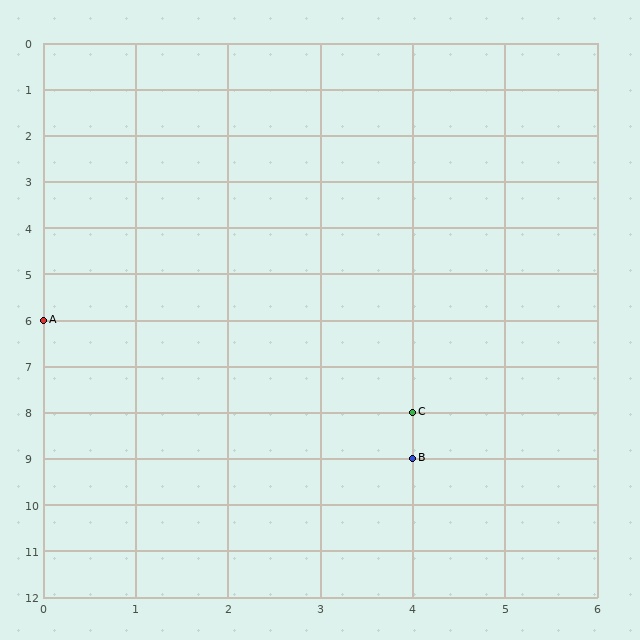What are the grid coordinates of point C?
Point C is at grid coordinates (4, 8).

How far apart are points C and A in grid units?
Points C and A are 4 columns and 2 rows apart (about 4.5 grid units diagonally).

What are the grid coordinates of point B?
Point B is at grid coordinates (4, 9).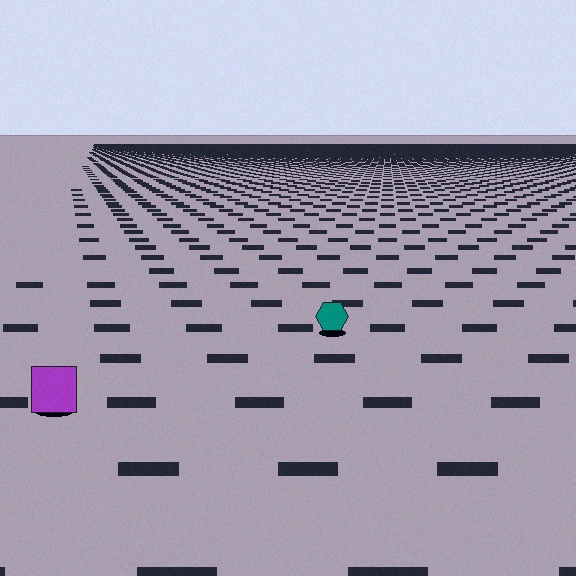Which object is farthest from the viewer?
The teal hexagon is farthest from the viewer. It appears smaller and the ground texture around it is denser.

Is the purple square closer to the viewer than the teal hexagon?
Yes. The purple square is closer — you can tell from the texture gradient: the ground texture is coarser near it.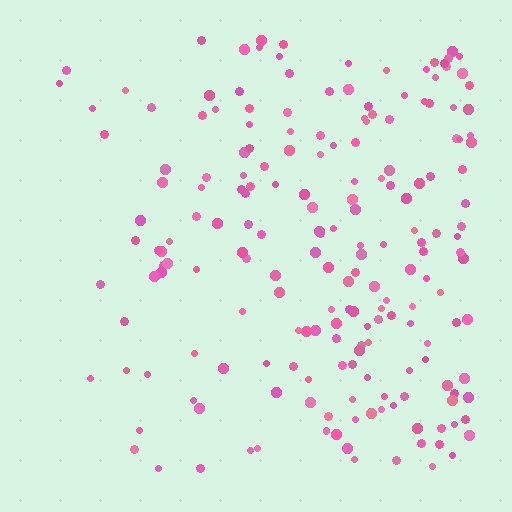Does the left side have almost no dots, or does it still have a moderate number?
Still a moderate number, just noticeably fewer than the right.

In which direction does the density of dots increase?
From left to right, with the right side densest.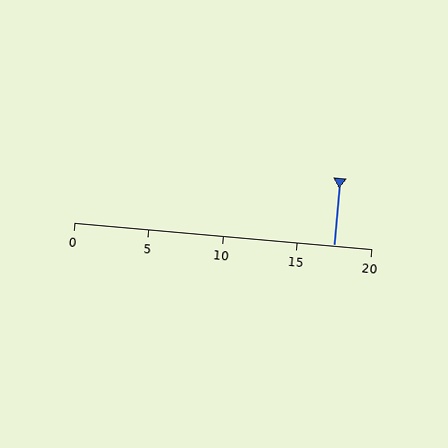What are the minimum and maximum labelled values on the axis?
The axis runs from 0 to 20.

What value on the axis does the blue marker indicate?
The marker indicates approximately 17.5.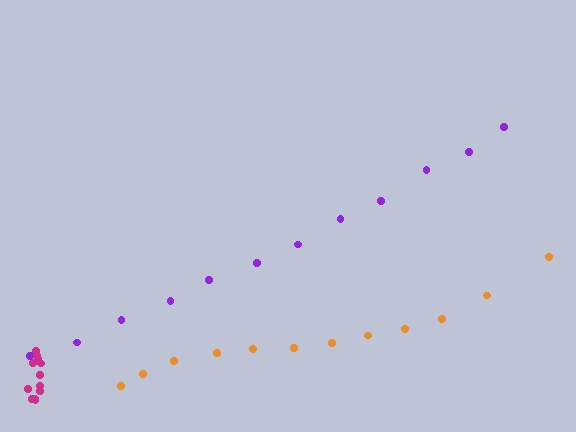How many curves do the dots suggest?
There are 3 distinct paths.